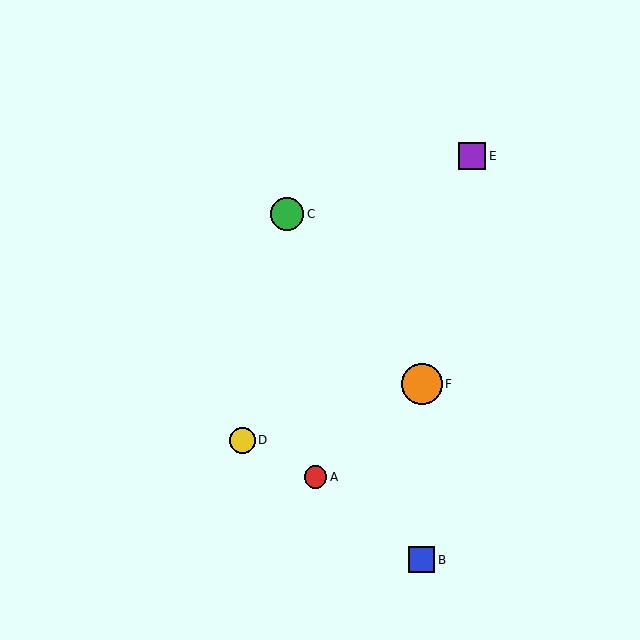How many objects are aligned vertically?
2 objects (B, F) are aligned vertically.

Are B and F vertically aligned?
Yes, both are at x≈422.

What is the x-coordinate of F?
Object F is at x≈422.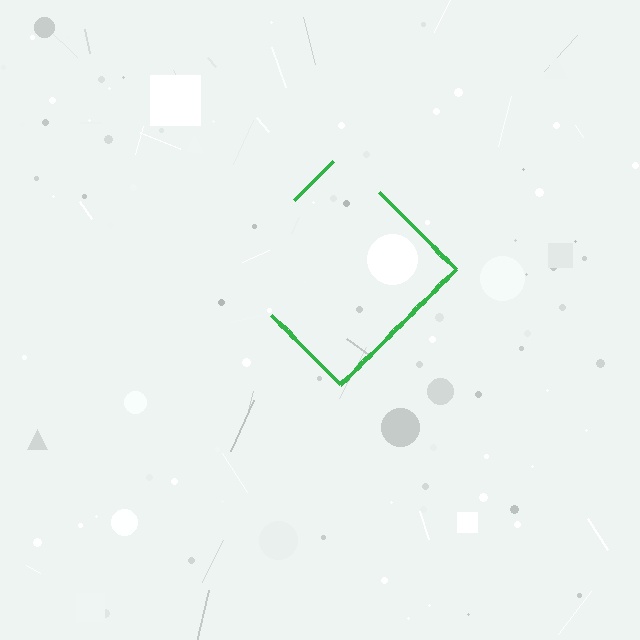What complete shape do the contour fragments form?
The contour fragments form a diamond.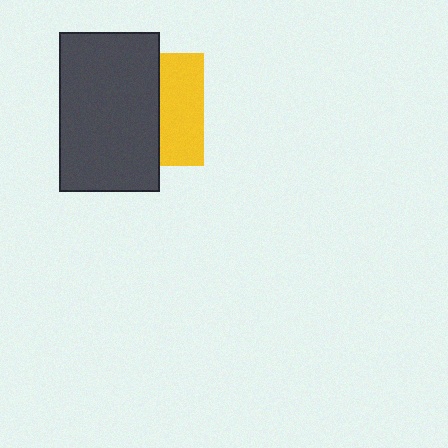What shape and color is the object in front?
The object in front is a dark gray rectangle.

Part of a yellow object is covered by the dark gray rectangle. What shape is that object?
It is a square.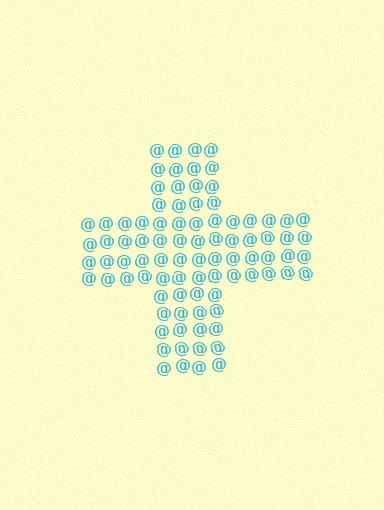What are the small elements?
The small elements are at signs.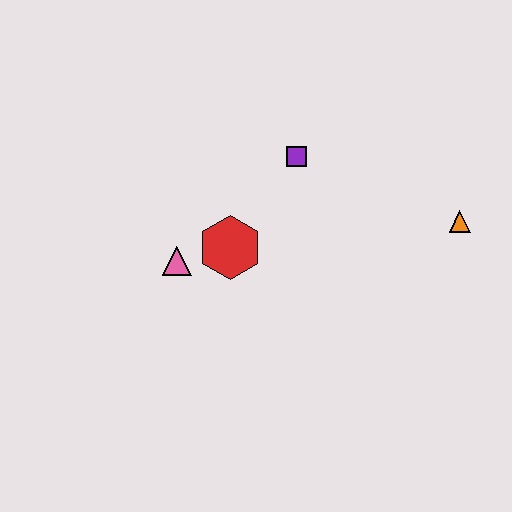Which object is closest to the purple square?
The red hexagon is closest to the purple square.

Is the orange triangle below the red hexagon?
No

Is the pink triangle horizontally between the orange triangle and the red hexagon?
No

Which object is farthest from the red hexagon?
The orange triangle is farthest from the red hexagon.